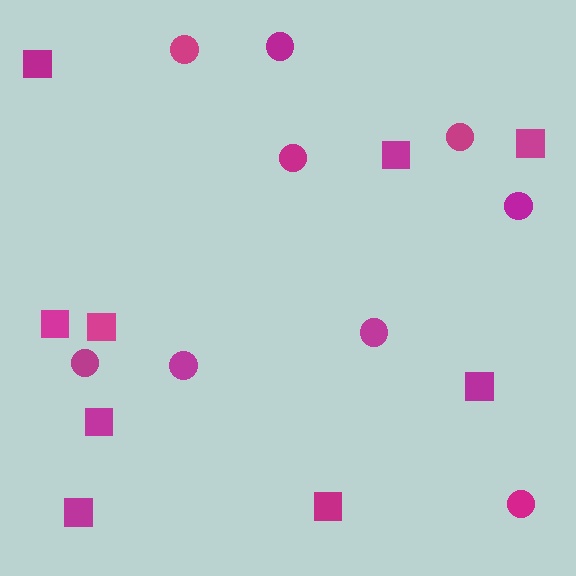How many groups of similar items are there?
There are 2 groups: one group of squares (9) and one group of circles (9).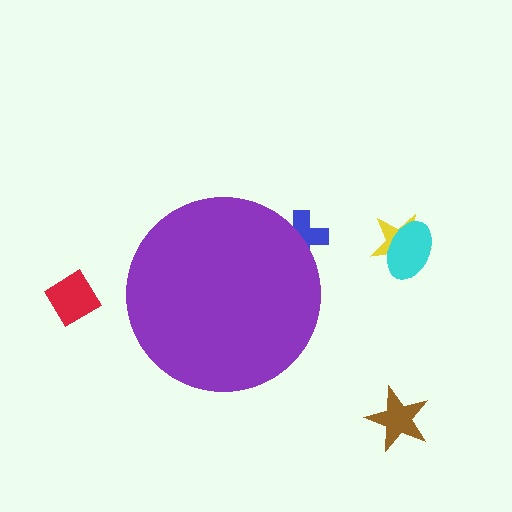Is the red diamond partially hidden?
No, the red diamond is fully visible.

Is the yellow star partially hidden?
No, the yellow star is fully visible.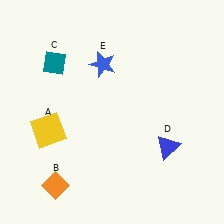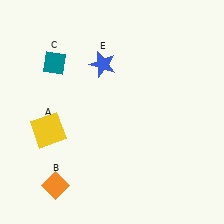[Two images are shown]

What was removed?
The blue triangle (D) was removed in Image 2.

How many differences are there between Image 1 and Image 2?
There is 1 difference between the two images.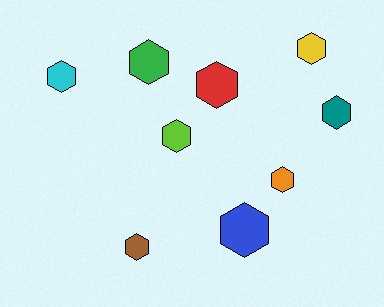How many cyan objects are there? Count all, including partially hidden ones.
There is 1 cyan object.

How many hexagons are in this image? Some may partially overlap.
There are 9 hexagons.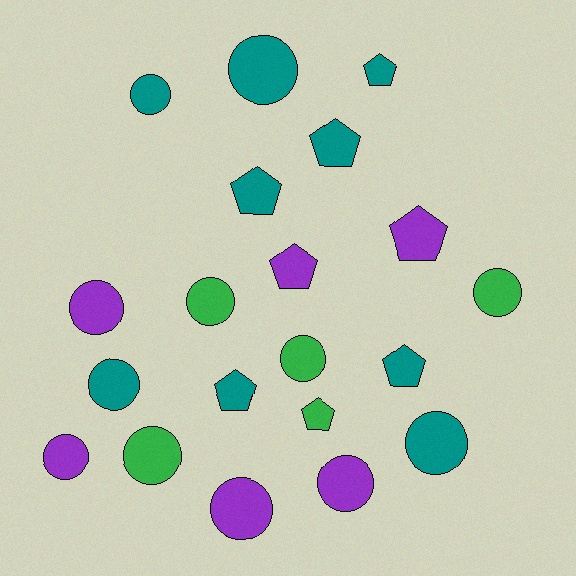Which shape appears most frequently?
Circle, with 12 objects.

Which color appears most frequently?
Teal, with 9 objects.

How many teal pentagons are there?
There are 5 teal pentagons.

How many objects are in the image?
There are 20 objects.